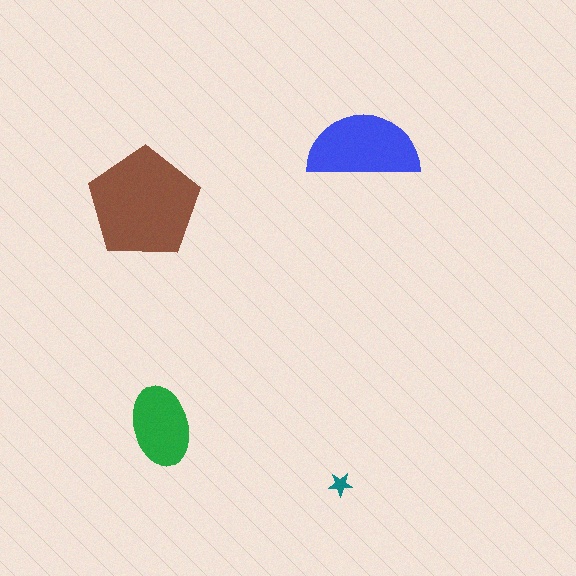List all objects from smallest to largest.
The teal star, the green ellipse, the blue semicircle, the brown pentagon.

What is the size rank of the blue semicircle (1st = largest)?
2nd.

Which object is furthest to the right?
The blue semicircle is rightmost.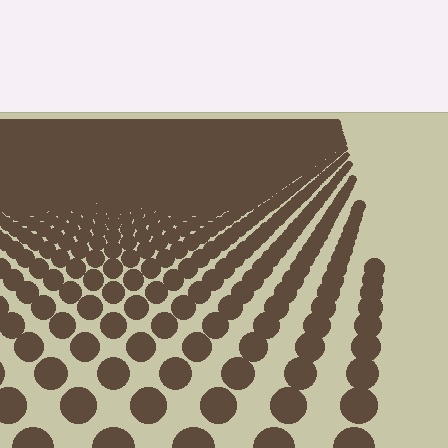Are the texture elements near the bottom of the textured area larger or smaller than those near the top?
Larger. Near the bottom, elements are closer to the viewer and appear at a bigger on-screen size.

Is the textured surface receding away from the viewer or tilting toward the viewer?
The surface is receding away from the viewer. Texture elements get smaller and denser toward the top.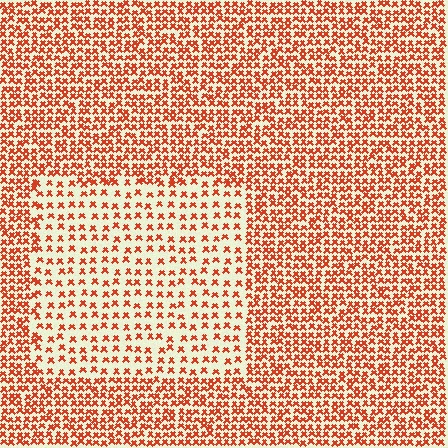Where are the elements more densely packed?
The elements are more densely packed outside the rectangle boundary.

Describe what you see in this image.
The image contains small red elements arranged at two different densities. A rectangle-shaped region is visible where the elements are less densely packed than the surrounding area.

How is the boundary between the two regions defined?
The boundary is defined by a change in element density (approximately 2.1x ratio). All elements are the same color, size, and shape.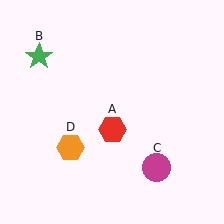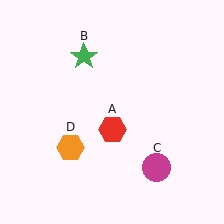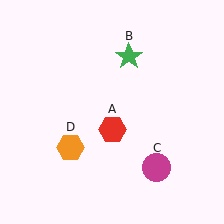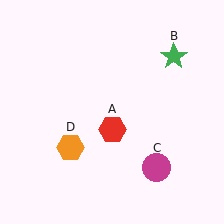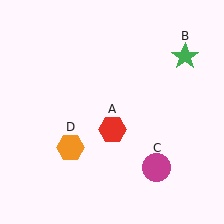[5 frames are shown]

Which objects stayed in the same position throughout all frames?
Red hexagon (object A) and magenta circle (object C) and orange hexagon (object D) remained stationary.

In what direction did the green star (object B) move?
The green star (object B) moved right.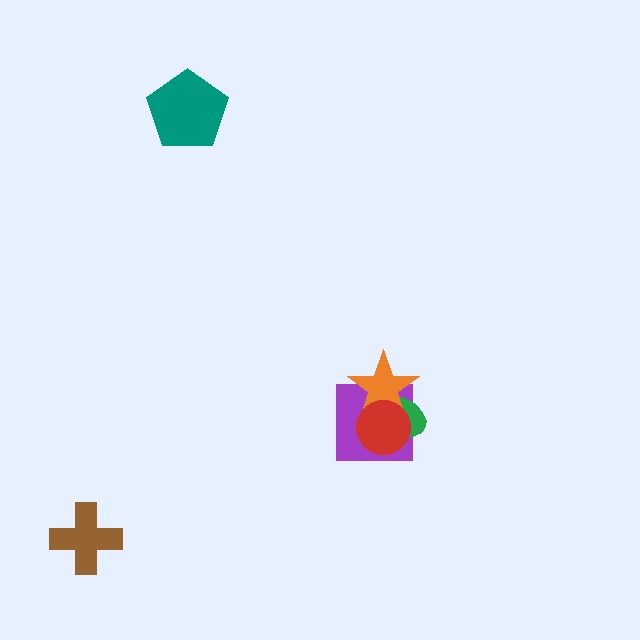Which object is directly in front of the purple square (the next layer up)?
The green ellipse is directly in front of the purple square.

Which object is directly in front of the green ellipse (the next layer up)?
The orange star is directly in front of the green ellipse.